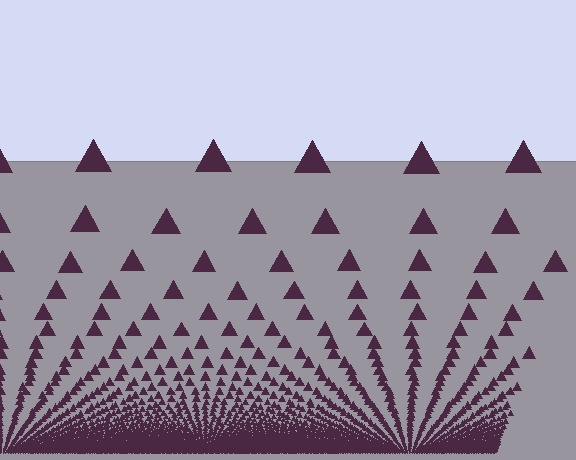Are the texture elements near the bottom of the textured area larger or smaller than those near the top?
Smaller. The gradient is inverted — elements near the bottom are smaller and denser.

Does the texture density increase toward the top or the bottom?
Density increases toward the bottom.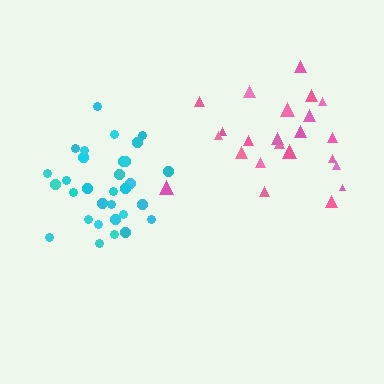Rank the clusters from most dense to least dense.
cyan, pink.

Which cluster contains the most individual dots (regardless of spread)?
Cyan (31).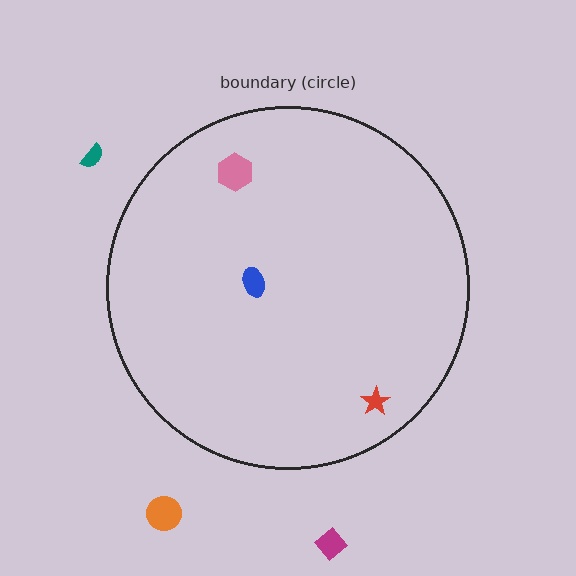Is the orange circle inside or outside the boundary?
Outside.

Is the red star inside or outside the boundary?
Inside.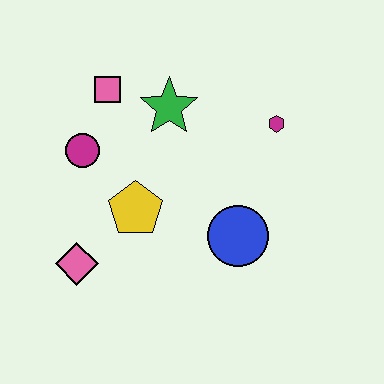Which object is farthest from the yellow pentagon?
The magenta hexagon is farthest from the yellow pentagon.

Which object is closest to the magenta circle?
The pink square is closest to the magenta circle.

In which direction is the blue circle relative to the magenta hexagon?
The blue circle is below the magenta hexagon.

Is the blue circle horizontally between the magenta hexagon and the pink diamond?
Yes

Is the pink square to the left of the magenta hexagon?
Yes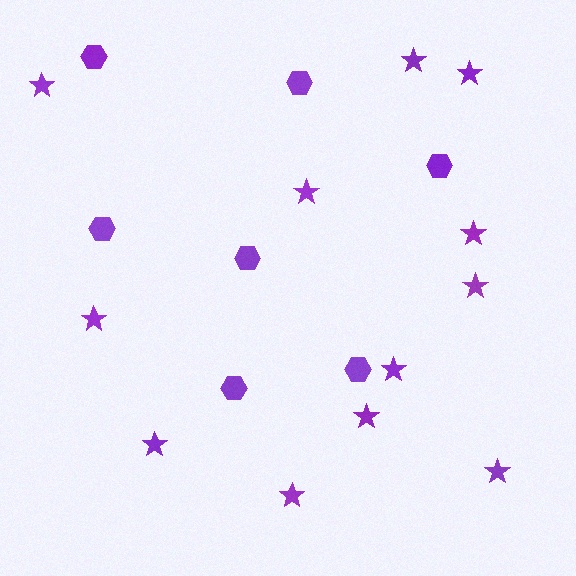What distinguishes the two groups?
There are 2 groups: one group of stars (12) and one group of hexagons (7).